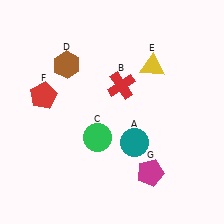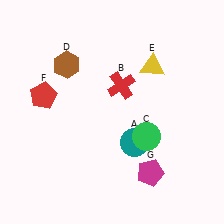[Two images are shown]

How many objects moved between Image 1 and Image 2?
1 object moved between the two images.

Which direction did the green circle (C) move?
The green circle (C) moved right.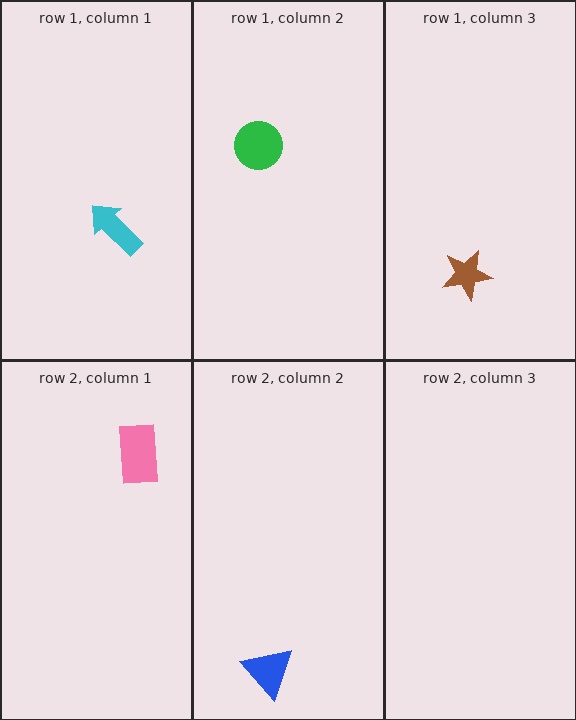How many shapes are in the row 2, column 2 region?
1.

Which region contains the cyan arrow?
The row 1, column 1 region.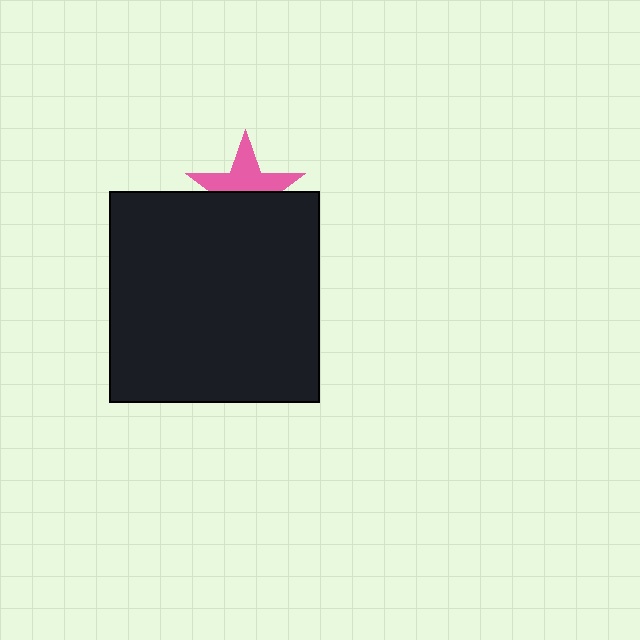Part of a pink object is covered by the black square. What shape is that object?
It is a star.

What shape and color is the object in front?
The object in front is a black square.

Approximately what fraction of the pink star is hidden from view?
Roughly 48% of the pink star is hidden behind the black square.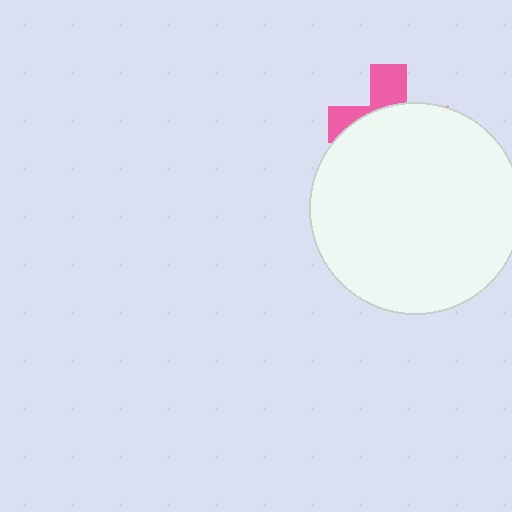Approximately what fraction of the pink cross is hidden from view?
Roughly 68% of the pink cross is hidden behind the white circle.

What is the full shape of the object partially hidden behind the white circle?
The partially hidden object is a pink cross.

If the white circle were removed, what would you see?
You would see the complete pink cross.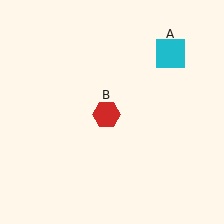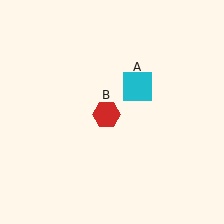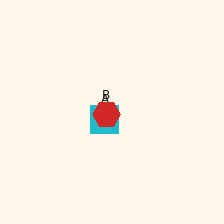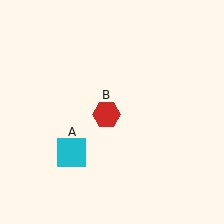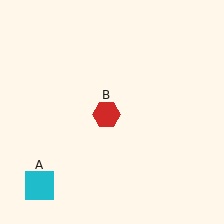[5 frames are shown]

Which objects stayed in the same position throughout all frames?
Red hexagon (object B) remained stationary.